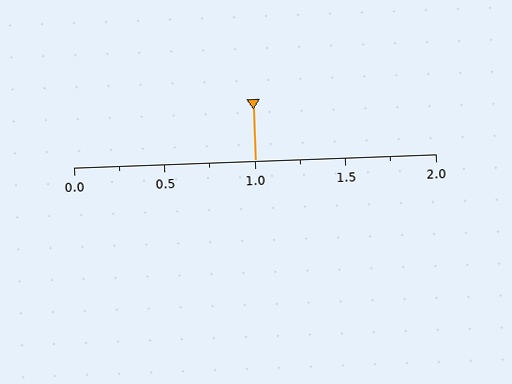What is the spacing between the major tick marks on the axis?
The major ticks are spaced 0.5 apart.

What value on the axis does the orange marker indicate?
The marker indicates approximately 1.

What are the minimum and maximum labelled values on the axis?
The axis runs from 0.0 to 2.0.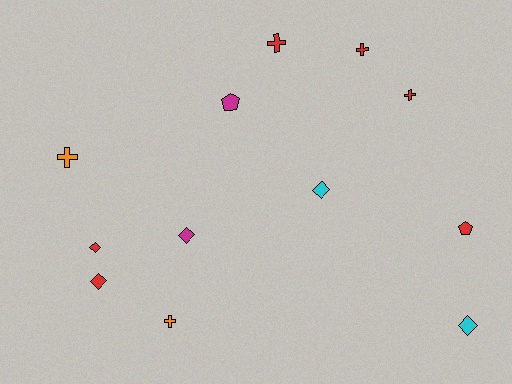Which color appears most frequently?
Red, with 6 objects.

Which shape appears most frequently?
Diamond, with 5 objects.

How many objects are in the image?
There are 12 objects.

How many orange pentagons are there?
There are no orange pentagons.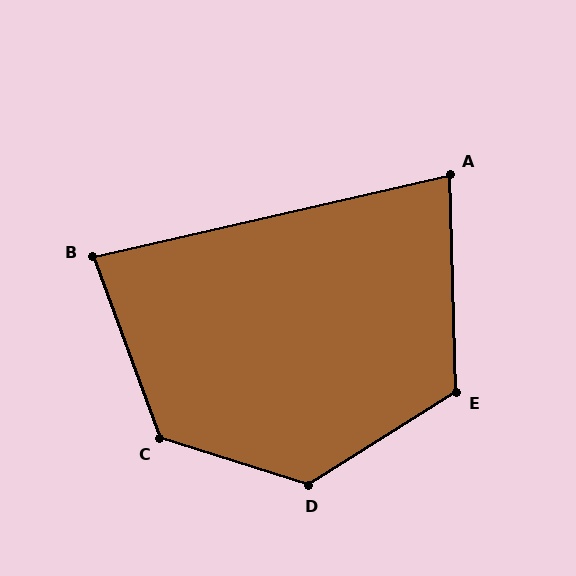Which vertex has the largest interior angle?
D, at approximately 131 degrees.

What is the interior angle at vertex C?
Approximately 127 degrees (obtuse).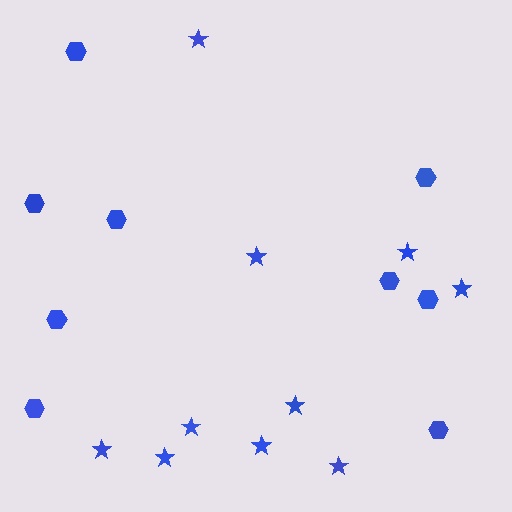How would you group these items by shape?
There are 2 groups: one group of hexagons (9) and one group of stars (10).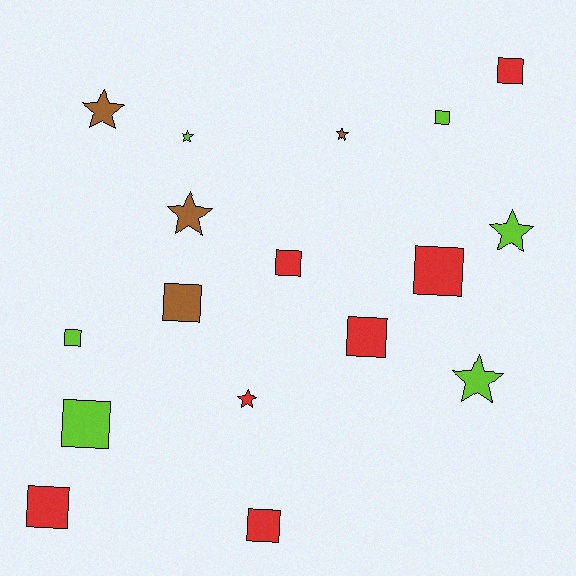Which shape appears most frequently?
Square, with 10 objects.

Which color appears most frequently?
Red, with 7 objects.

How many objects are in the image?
There are 17 objects.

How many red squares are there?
There are 6 red squares.